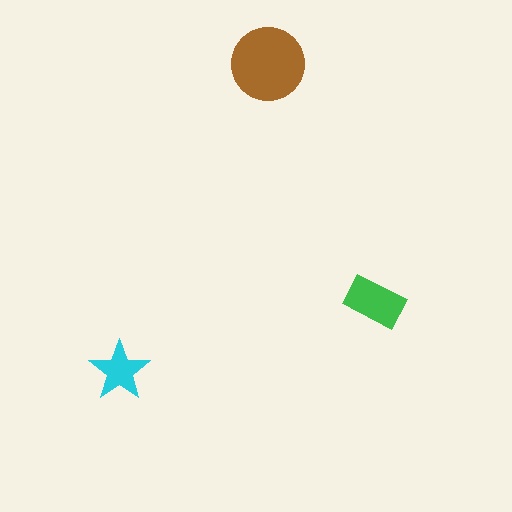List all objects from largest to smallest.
The brown circle, the green rectangle, the cyan star.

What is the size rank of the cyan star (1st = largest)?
3rd.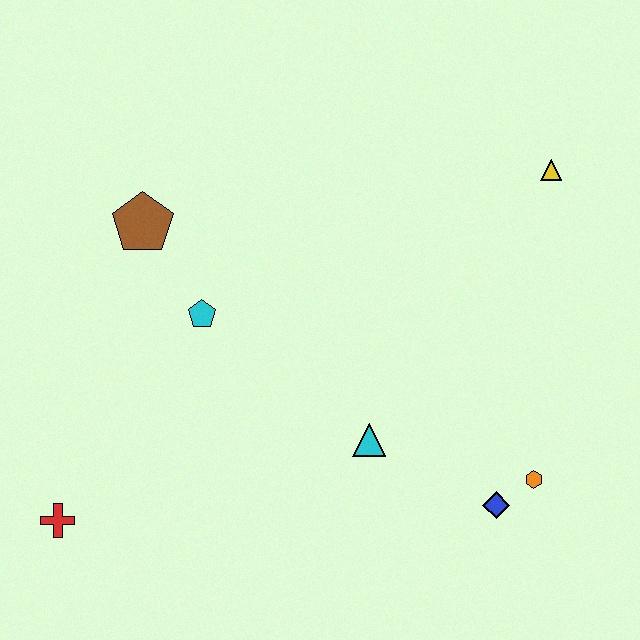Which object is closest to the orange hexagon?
The blue diamond is closest to the orange hexagon.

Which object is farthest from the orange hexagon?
The red cross is farthest from the orange hexagon.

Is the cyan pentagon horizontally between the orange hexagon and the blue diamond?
No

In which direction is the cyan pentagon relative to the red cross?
The cyan pentagon is above the red cross.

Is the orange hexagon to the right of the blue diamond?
Yes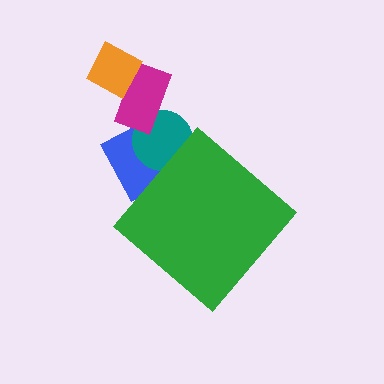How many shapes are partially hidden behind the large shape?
2 shapes are partially hidden.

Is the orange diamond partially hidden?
No, the orange diamond is fully visible.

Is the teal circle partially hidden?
Yes, the teal circle is partially hidden behind the green diamond.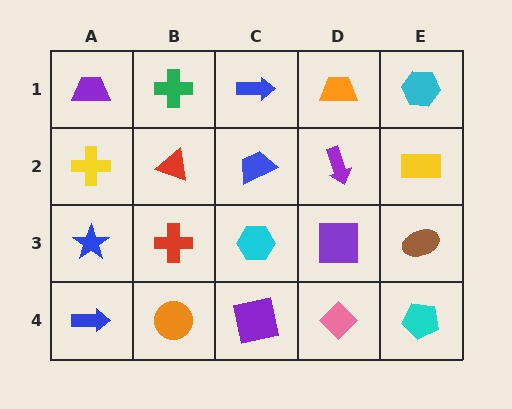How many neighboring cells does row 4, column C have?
3.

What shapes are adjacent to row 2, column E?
A cyan hexagon (row 1, column E), a brown ellipse (row 3, column E), a purple arrow (row 2, column D).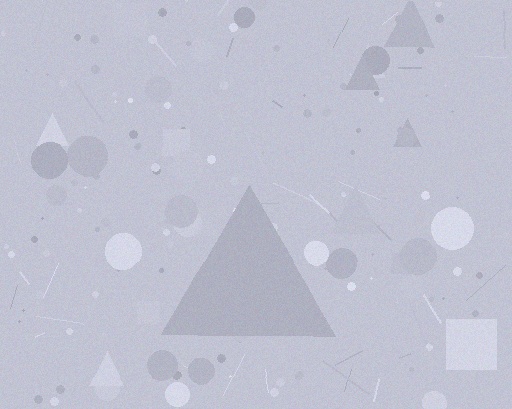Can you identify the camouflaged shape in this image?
The camouflaged shape is a triangle.